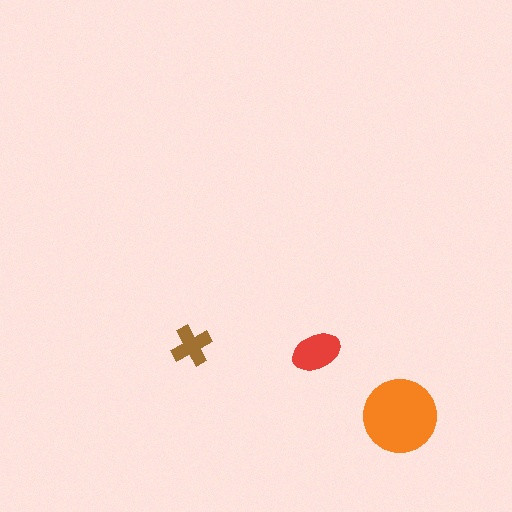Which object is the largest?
The orange circle.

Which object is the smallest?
The brown cross.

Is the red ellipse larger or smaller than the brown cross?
Larger.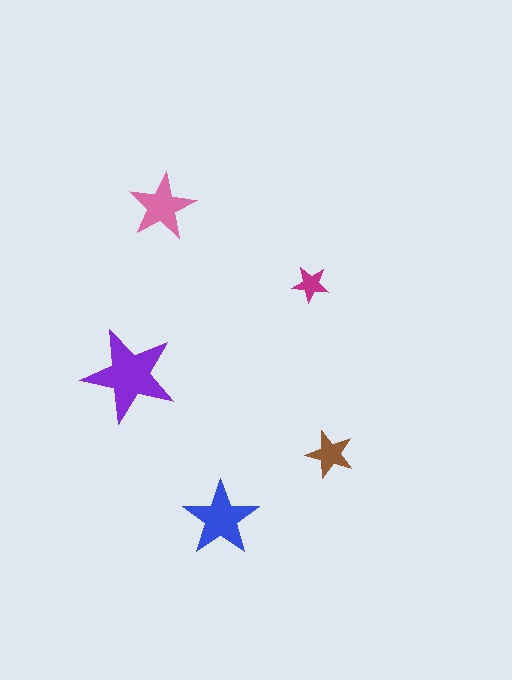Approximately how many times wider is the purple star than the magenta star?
About 2.5 times wider.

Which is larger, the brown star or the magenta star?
The brown one.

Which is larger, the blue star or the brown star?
The blue one.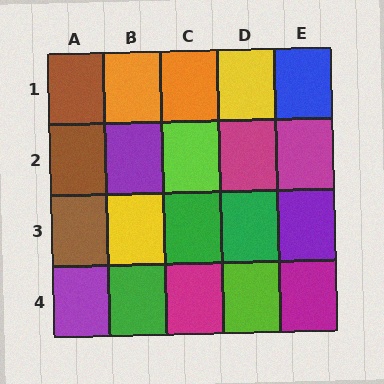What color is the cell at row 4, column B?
Green.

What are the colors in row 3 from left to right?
Brown, yellow, green, green, purple.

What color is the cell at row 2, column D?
Magenta.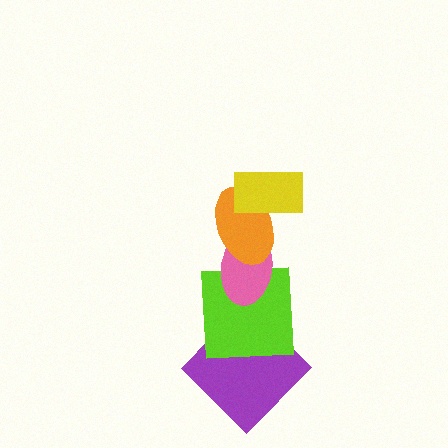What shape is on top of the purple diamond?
The lime square is on top of the purple diamond.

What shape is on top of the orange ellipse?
The yellow rectangle is on top of the orange ellipse.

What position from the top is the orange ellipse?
The orange ellipse is 2nd from the top.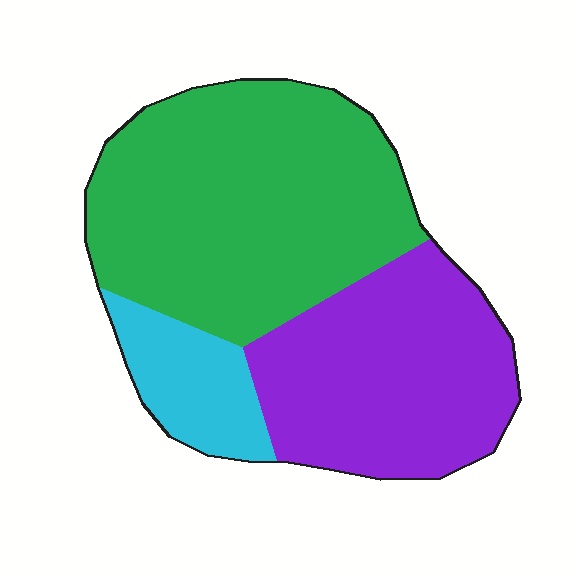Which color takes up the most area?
Green, at roughly 50%.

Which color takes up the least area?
Cyan, at roughly 15%.